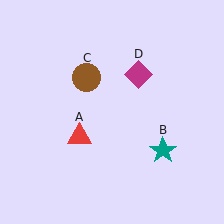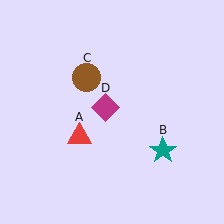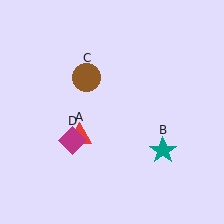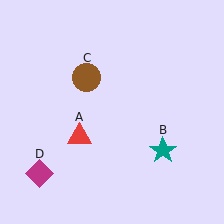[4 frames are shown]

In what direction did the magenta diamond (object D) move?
The magenta diamond (object D) moved down and to the left.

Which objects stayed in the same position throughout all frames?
Red triangle (object A) and teal star (object B) and brown circle (object C) remained stationary.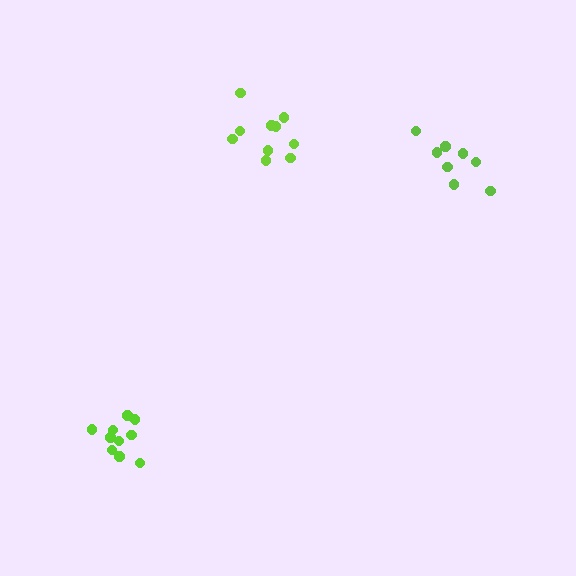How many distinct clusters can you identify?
There are 3 distinct clusters.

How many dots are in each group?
Group 1: 8 dots, Group 2: 10 dots, Group 3: 10 dots (28 total).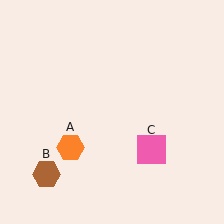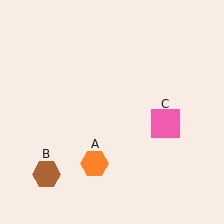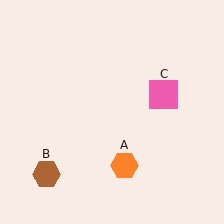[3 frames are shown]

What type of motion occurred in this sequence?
The orange hexagon (object A), pink square (object C) rotated counterclockwise around the center of the scene.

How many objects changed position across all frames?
2 objects changed position: orange hexagon (object A), pink square (object C).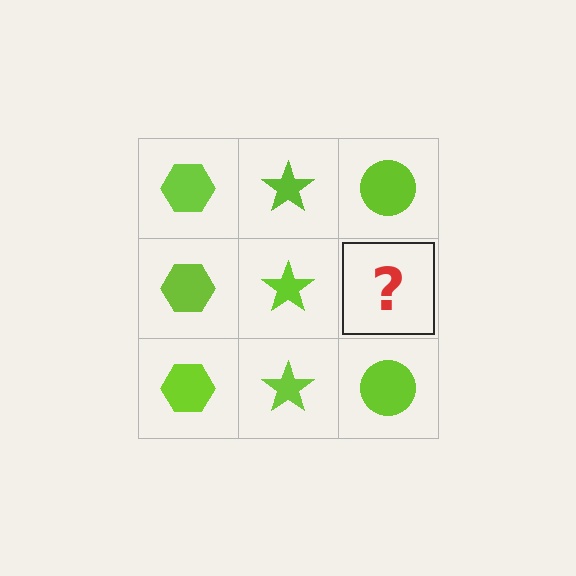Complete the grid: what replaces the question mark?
The question mark should be replaced with a lime circle.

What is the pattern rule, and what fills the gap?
The rule is that each column has a consistent shape. The gap should be filled with a lime circle.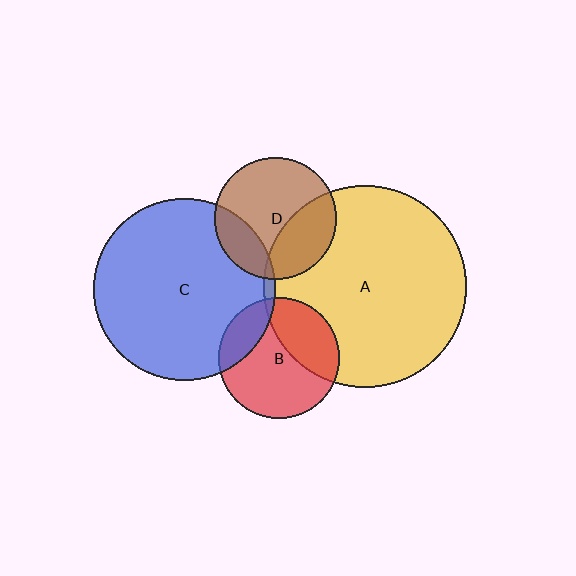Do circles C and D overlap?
Yes.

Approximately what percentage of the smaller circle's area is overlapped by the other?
Approximately 20%.